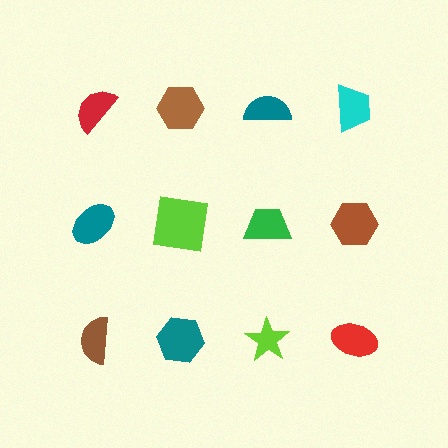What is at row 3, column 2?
A teal hexagon.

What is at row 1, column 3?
A teal semicircle.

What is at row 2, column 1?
A teal ellipse.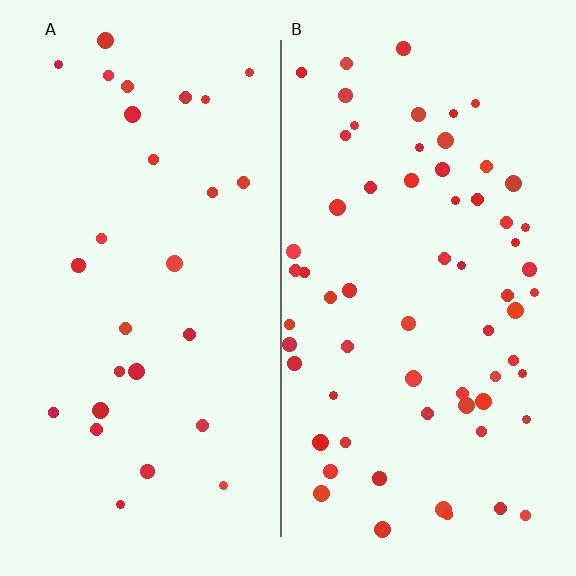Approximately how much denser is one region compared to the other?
Approximately 2.3× — region B over region A.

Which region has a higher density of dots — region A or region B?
B (the right).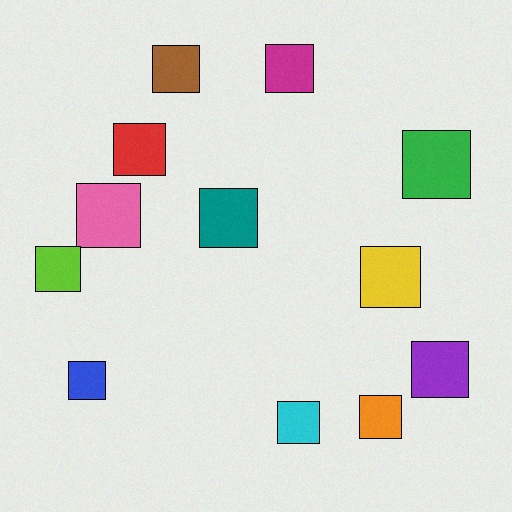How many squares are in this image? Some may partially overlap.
There are 12 squares.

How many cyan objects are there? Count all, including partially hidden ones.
There is 1 cyan object.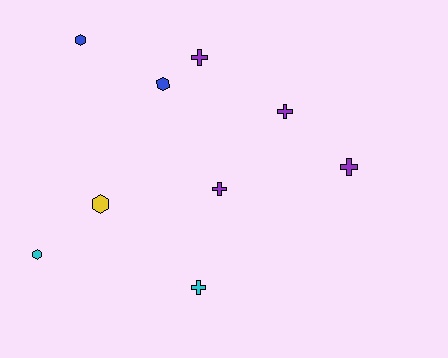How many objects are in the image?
There are 9 objects.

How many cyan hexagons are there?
There is 1 cyan hexagon.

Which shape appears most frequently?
Cross, with 5 objects.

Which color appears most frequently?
Purple, with 4 objects.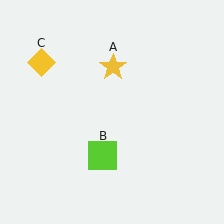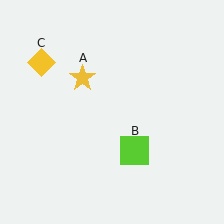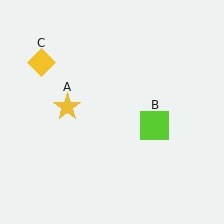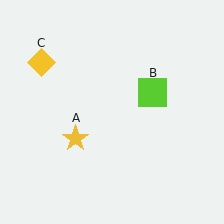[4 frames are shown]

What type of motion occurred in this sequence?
The yellow star (object A), lime square (object B) rotated counterclockwise around the center of the scene.